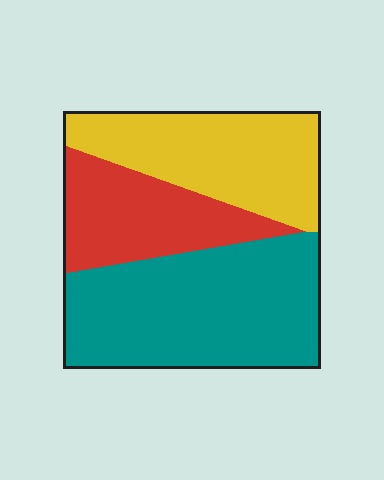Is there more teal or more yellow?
Teal.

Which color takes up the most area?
Teal, at roughly 45%.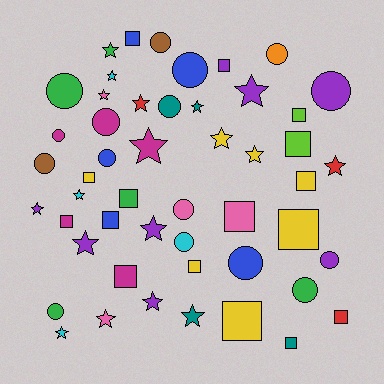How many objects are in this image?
There are 50 objects.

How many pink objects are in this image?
There are 4 pink objects.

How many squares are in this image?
There are 16 squares.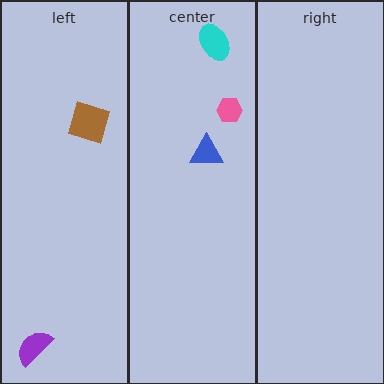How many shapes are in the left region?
2.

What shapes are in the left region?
The brown square, the purple semicircle.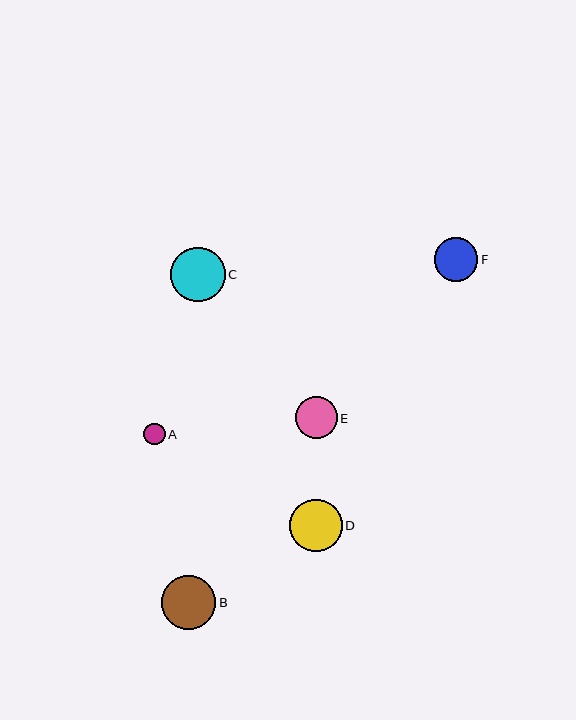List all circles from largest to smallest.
From largest to smallest: C, B, D, F, E, A.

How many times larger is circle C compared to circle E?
Circle C is approximately 1.3 times the size of circle E.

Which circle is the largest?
Circle C is the largest with a size of approximately 54 pixels.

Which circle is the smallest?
Circle A is the smallest with a size of approximately 22 pixels.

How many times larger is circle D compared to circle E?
Circle D is approximately 1.3 times the size of circle E.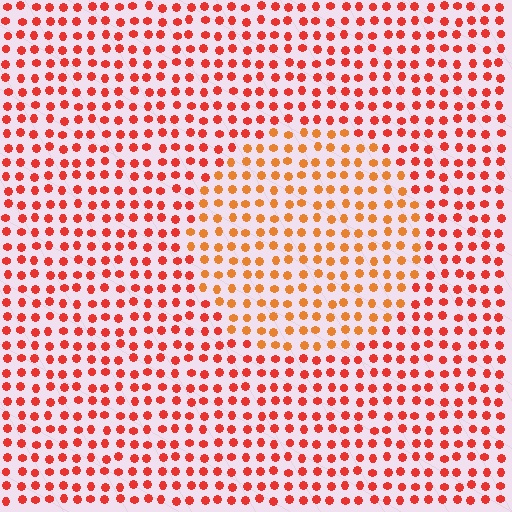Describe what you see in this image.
The image is filled with small red elements in a uniform arrangement. A circle-shaped region is visible where the elements are tinted to a slightly different hue, forming a subtle color boundary.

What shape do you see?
I see a circle.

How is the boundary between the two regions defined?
The boundary is defined purely by a slight shift in hue (about 26 degrees). Spacing, size, and orientation are identical on both sides.